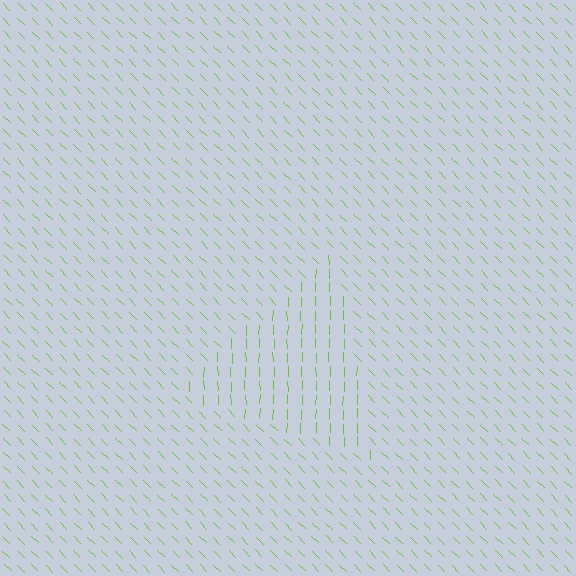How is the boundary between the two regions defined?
The boundary is defined purely by a change in line orientation (approximately 45 degrees difference). All lines are the same color and thickness.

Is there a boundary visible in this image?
Yes, there is a texture boundary formed by a change in line orientation.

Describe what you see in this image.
The image is filled with small lime line segments. A triangle region in the image has lines oriented differently from the surrounding lines, creating a visible texture boundary.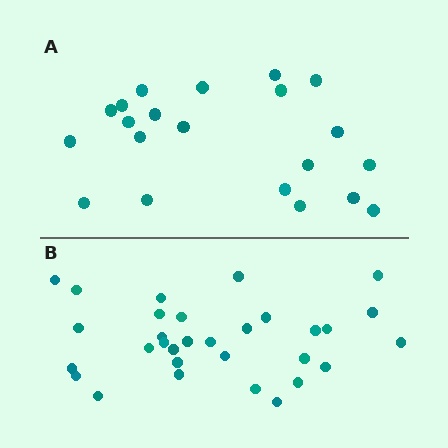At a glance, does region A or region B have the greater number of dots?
Region B (the bottom region) has more dots.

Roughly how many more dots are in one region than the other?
Region B has roughly 10 or so more dots than region A.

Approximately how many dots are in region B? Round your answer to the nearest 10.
About 30 dots. (The exact count is 31, which rounds to 30.)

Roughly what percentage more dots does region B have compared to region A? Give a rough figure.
About 50% more.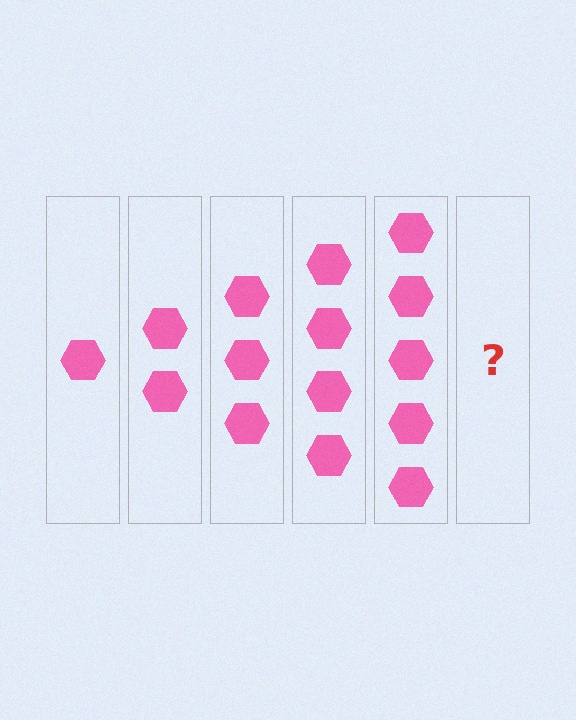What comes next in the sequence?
The next element should be 6 hexagons.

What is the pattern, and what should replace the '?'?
The pattern is that each step adds one more hexagon. The '?' should be 6 hexagons.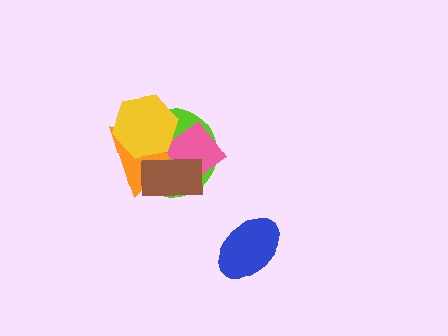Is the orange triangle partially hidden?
Yes, it is partially covered by another shape.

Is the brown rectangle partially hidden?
No, no other shape covers it.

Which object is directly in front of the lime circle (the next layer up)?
The orange triangle is directly in front of the lime circle.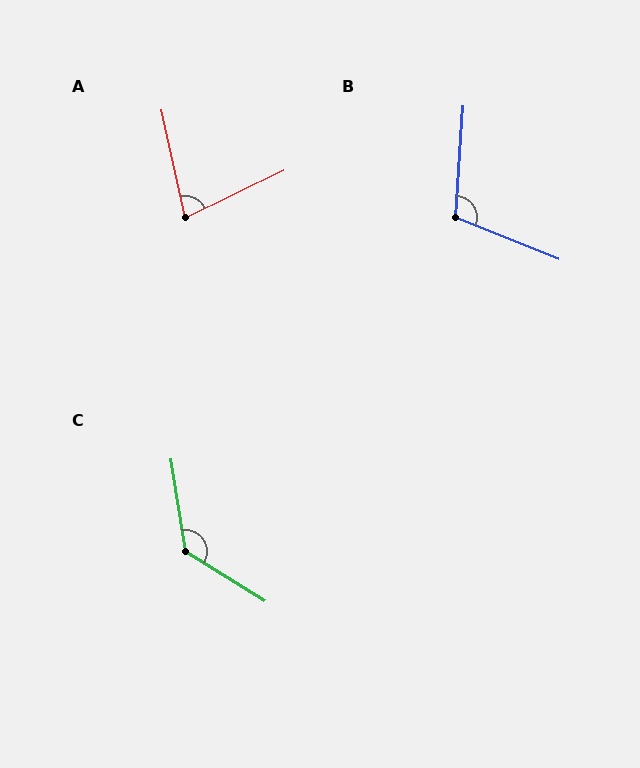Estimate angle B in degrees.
Approximately 108 degrees.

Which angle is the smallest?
A, at approximately 77 degrees.